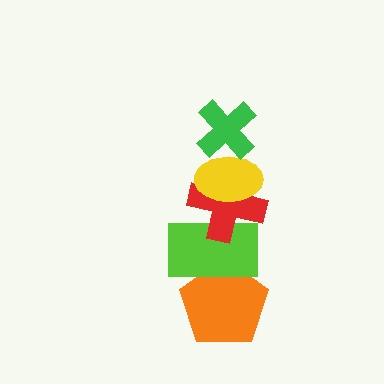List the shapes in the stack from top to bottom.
From top to bottom: the green cross, the yellow ellipse, the red cross, the lime rectangle, the orange pentagon.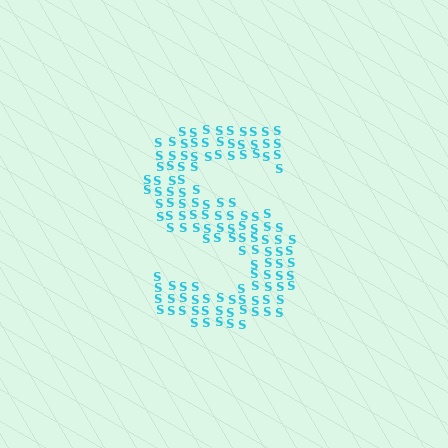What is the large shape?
The large shape is the letter S.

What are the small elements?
The small elements are letter S's.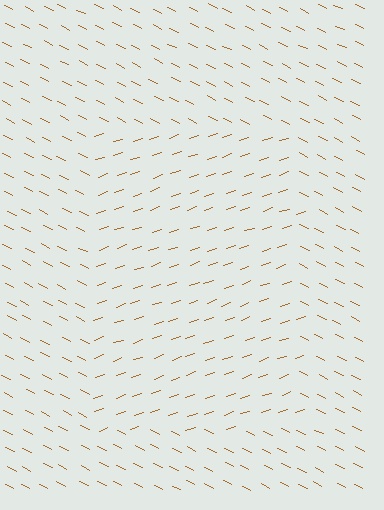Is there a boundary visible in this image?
Yes, there is a texture boundary formed by a change in line orientation.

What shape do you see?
I see a rectangle.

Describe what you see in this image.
The image is filled with small brown line segments. A rectangle region in the image has lines oriented differently from the surrounding lines, creating a visible texture boundary.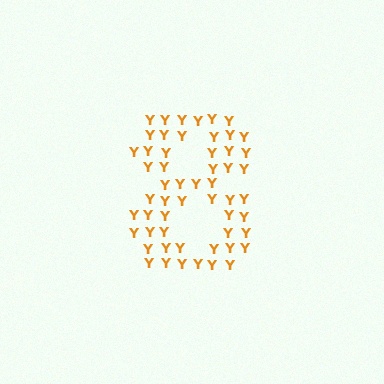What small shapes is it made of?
It is made of small letter Y's.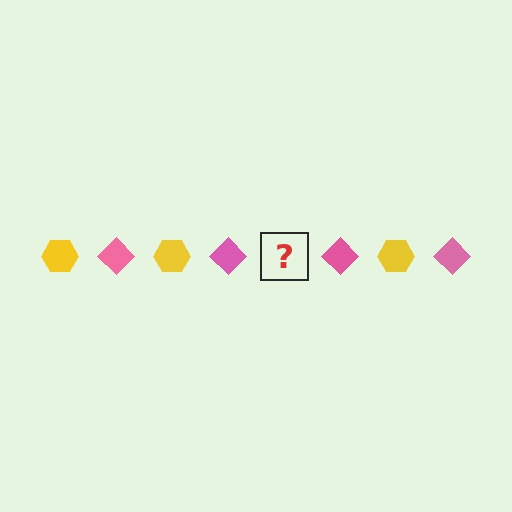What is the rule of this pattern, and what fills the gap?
The rule is that the pattern alternates between yellow hexagon and pink diamond. The gap should be filled with a yellow hexagon.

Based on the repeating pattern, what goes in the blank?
The blank should be a yellow hexagon.